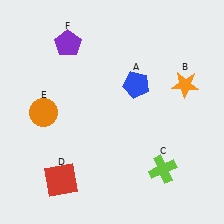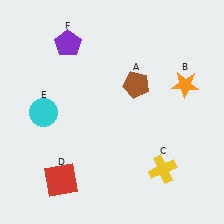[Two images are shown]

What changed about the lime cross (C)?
In Image 1, C is lime. In Image 2, it changed to yellow.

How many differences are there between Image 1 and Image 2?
There are 3 differences between the two images.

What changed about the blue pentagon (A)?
In Image 1, A is blue. In Image 2, it changed to brown.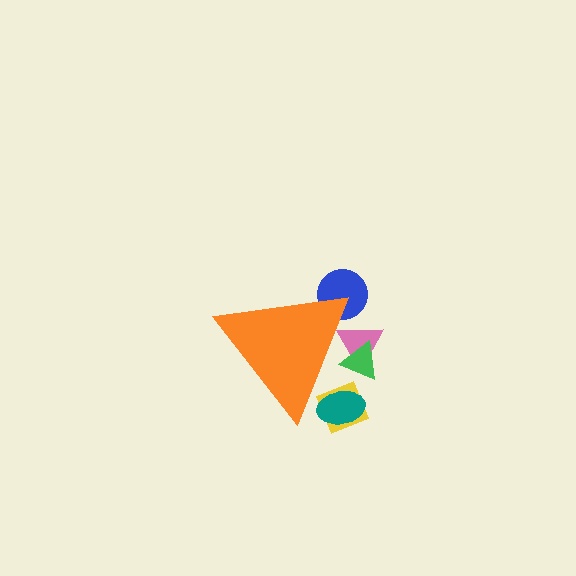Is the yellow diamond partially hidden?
Yes, the yellow diamond is partially hidden behind the orange triangle.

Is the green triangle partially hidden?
Yes, the green triangle is partially hidden behind the orange triangle.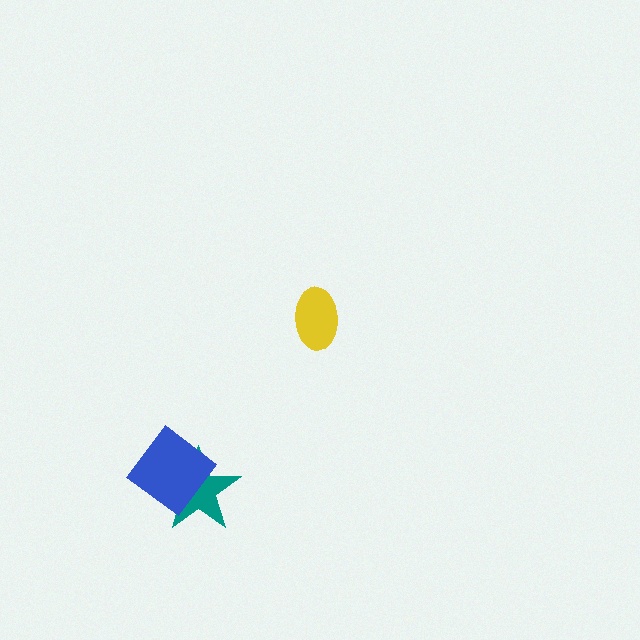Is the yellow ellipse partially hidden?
No, no other shape covers it.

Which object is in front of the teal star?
The blue diamond is in front of the teal star.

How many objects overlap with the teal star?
1 object overlaps with the teal star.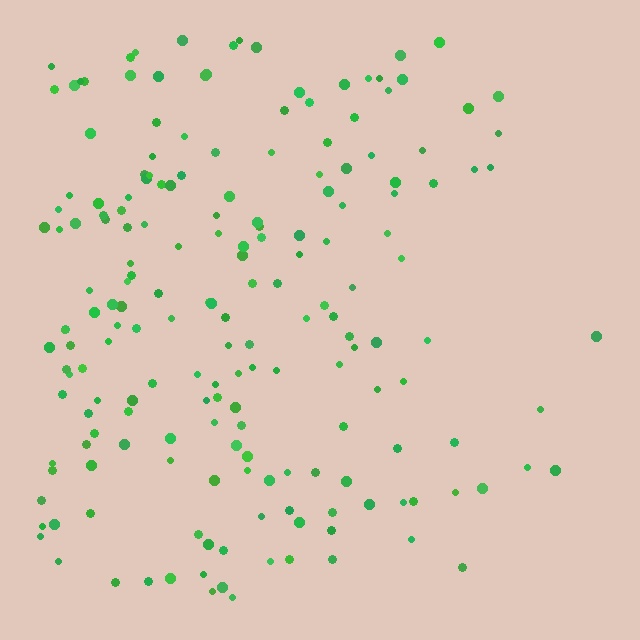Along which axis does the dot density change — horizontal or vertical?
Horizontal.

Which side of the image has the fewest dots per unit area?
The right.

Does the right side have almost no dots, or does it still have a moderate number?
Still a moderate number, just noticeably fewer than the left.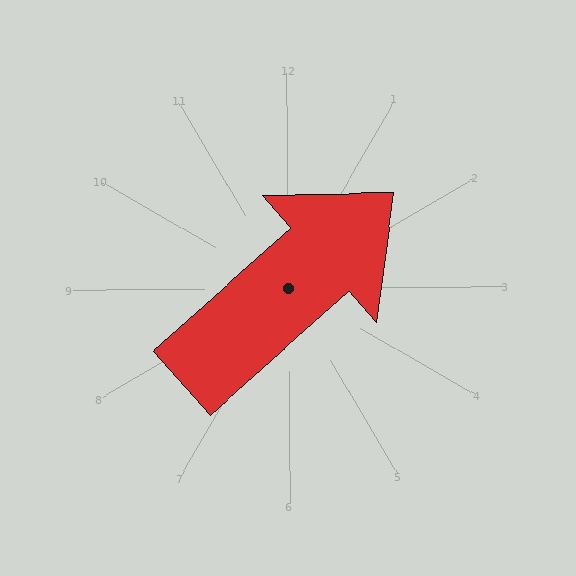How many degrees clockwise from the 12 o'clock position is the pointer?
Approximately 48 degrees.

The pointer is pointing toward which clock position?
Roughly 2 o'clock.